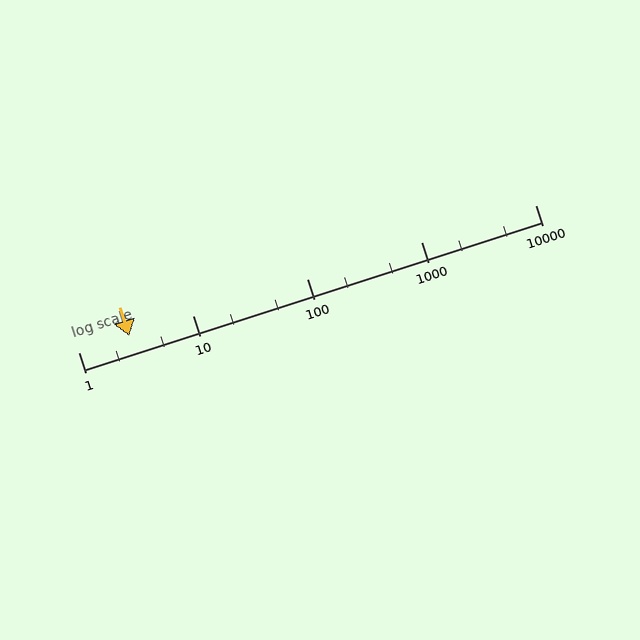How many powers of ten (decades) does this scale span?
The scale spans 4 decades, from 1 to 10000.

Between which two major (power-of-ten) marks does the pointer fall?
The pointer is between 1 and 10.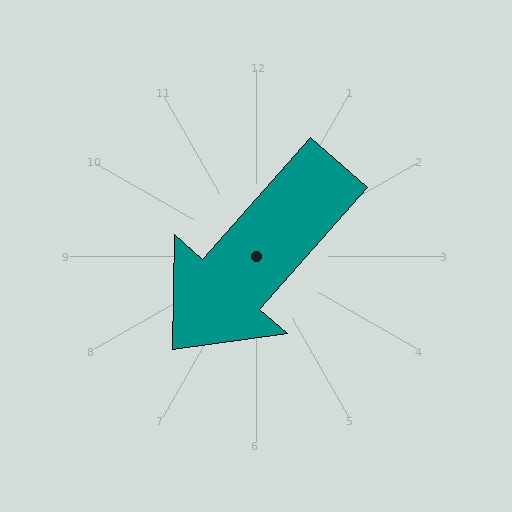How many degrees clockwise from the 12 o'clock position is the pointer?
Approximately 222 degrees.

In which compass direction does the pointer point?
Southwest.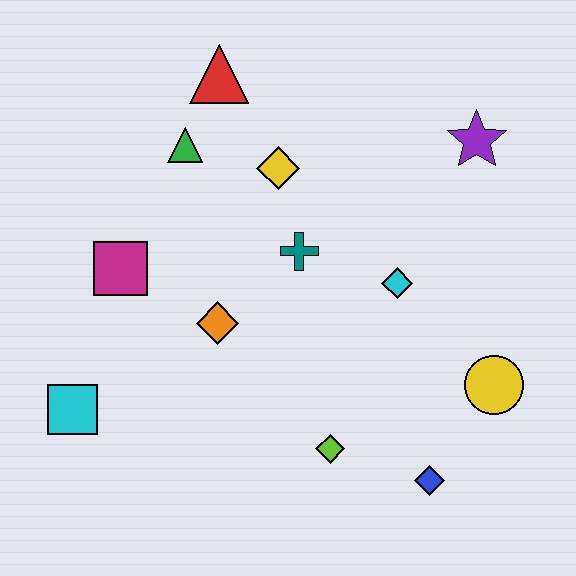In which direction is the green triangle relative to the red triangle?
The green triangle is below the red triangle.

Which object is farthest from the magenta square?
The yellow circle is farthest from the magenta square.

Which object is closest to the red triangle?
The green triangle is closest to the red triangle.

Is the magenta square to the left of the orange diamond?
Yes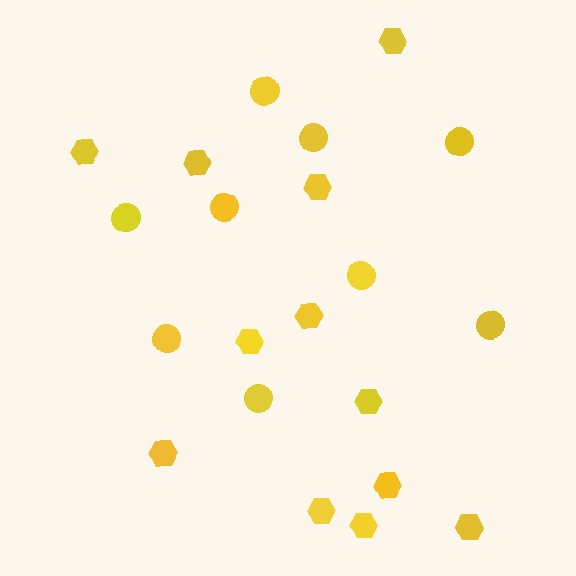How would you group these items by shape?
There are 2 groups: one group of hexagons (12) and one group of circles (9).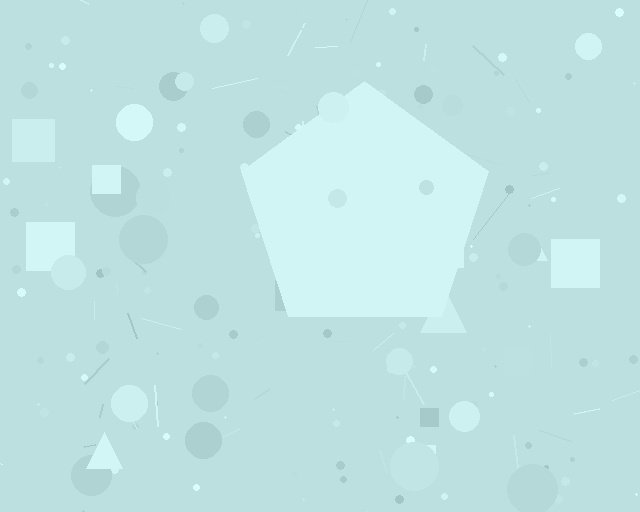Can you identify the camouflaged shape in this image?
The camouflaged shape is a pentagon.